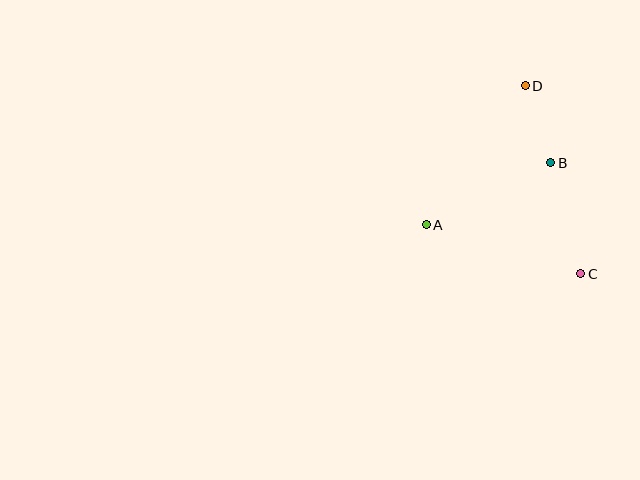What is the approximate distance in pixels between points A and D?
The distance between A and D is approximately 171 pixels.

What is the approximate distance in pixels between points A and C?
The distance between A and C is approximately 162 pixels.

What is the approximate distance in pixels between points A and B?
The distance between A and B is approximately 139 pixels.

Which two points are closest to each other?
Points B and D are closest to each other.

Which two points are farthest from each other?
Points C and D are farthest from each other.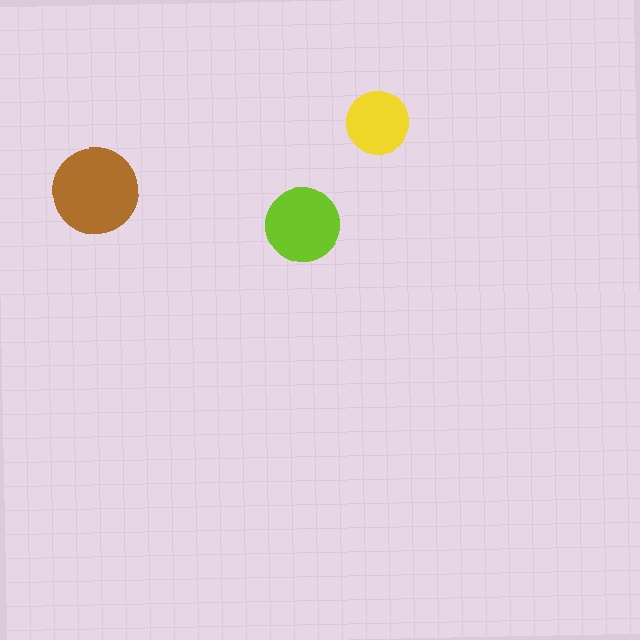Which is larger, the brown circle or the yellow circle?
The brown one.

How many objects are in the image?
There are 3 objects in the image.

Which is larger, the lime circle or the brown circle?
The brown one.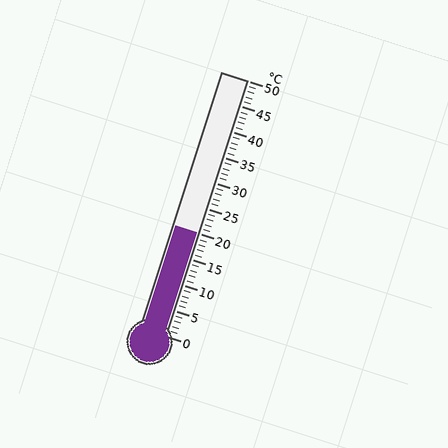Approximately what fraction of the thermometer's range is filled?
The thermometer is filled to approximately 40% of its range.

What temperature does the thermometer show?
The thermometer shows approximately 20°C.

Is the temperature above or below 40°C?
The temperature is below 40°C.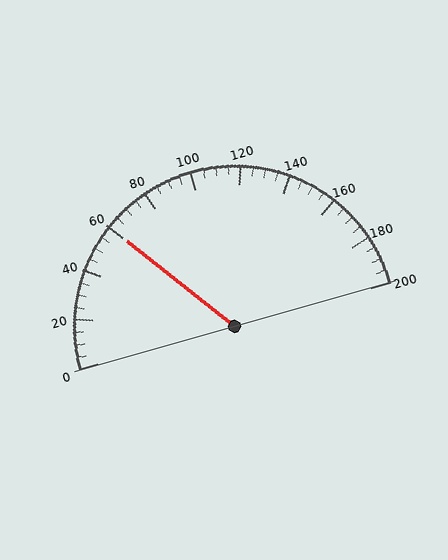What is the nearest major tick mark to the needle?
The nearest major tick mark is 60.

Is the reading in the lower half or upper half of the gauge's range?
The reading is in the lower half of the range (0 to 200).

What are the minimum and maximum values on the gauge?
The gauge ranges from 0 to 200.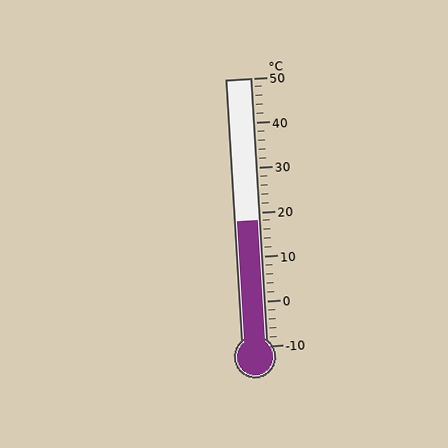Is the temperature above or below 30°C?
The temperature is below 30°C.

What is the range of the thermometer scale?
The thermometer scale ranges from -10°C to 50°C.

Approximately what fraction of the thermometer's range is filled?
The thermometer is filled to approximately 45% of its range.